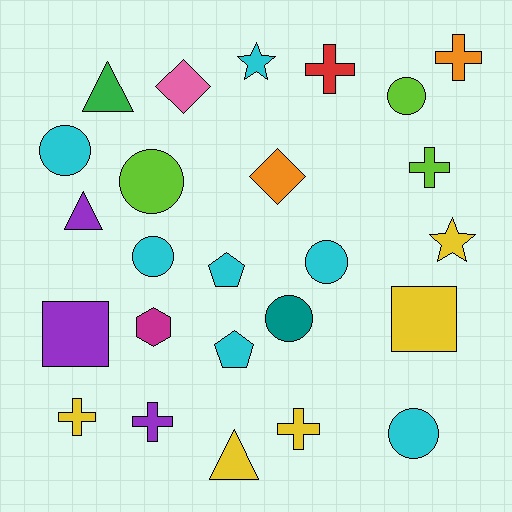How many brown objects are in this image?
There are no brown objects.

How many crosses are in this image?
There are 6 crosses.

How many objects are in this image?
There are 25 objects.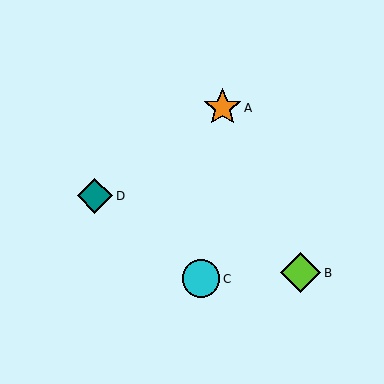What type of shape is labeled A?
Shape A is an orange star.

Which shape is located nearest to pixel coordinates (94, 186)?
The teal diamond (labeled D) at (95, 196) is nearest to that location.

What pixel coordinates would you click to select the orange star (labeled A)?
Click at (222, 108) to select the orange star A.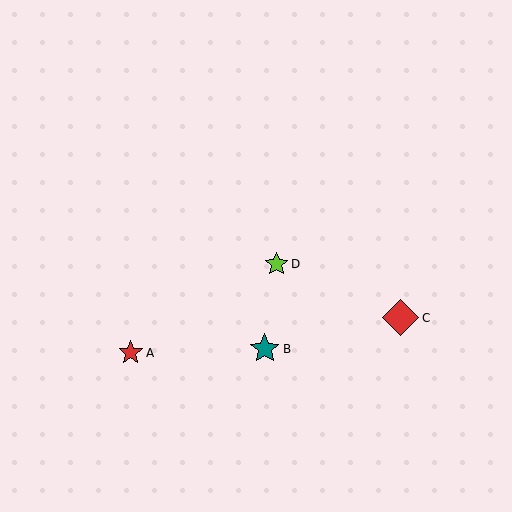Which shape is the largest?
The red diamond (labeled C) is the largest.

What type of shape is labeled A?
Shape A is a red star.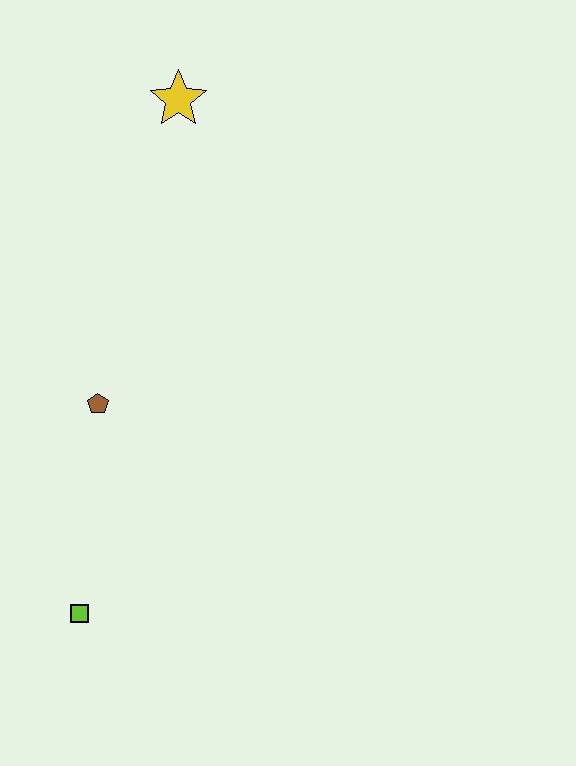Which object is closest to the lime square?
The brown pentagon is closest to the lime square.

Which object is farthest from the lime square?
The yellow star is farthest from the lime square.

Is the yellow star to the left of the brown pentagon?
No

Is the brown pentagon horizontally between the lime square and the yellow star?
Yes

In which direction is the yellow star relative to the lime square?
The yellow star is above the lime square.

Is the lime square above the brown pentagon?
No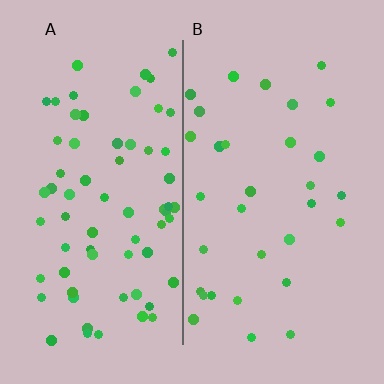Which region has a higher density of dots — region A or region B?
A (the left).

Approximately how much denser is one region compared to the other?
Approximately 2.2× — region A over region B.